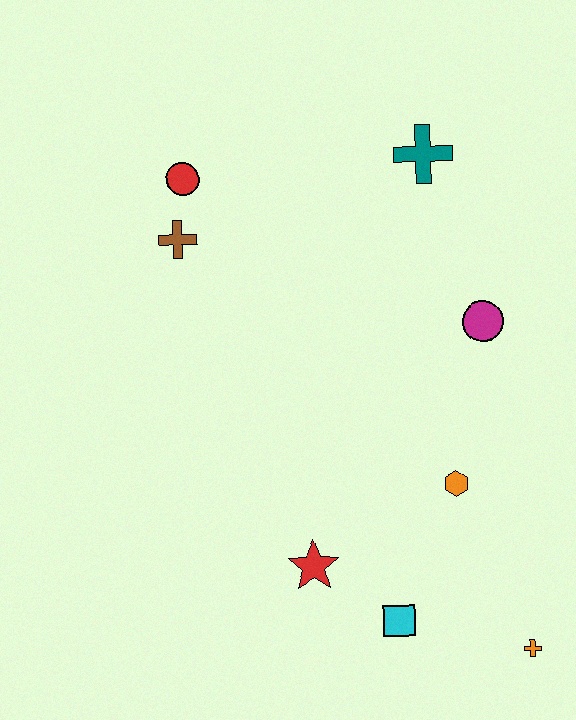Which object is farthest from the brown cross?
The orange cross is farthest from the brown cross.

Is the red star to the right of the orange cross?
No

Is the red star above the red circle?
No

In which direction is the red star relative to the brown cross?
The red star is below the brown cross.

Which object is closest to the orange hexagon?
The cyan square is closest to the orange hexagon.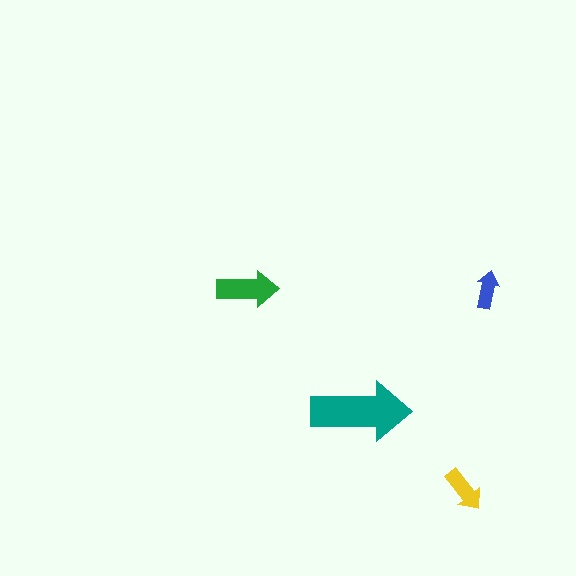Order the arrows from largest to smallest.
the teal one, the green one, the yellow one, the blue one.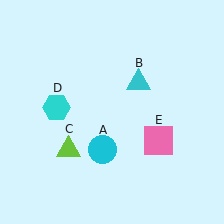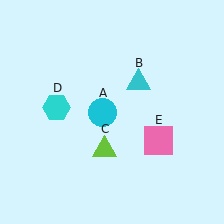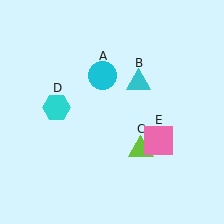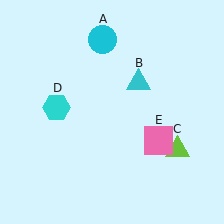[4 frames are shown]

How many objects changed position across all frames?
2 objects changed position: cyan circle (object A), lime triangle (object C).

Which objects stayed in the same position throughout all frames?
Cyan triangle (object B) and cyan hexagon (object D) and pink square (object E) remained stationary.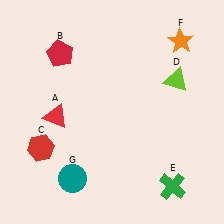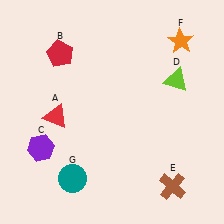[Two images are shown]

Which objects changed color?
C changed from red to purple. E changed from green to brown.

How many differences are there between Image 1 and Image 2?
There are 2 differences between the two images.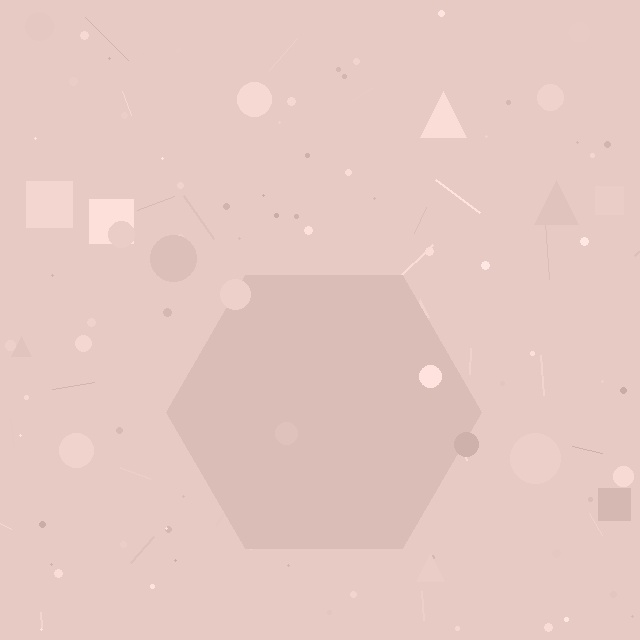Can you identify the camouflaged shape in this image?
The camouflaged shape is a hexagon.